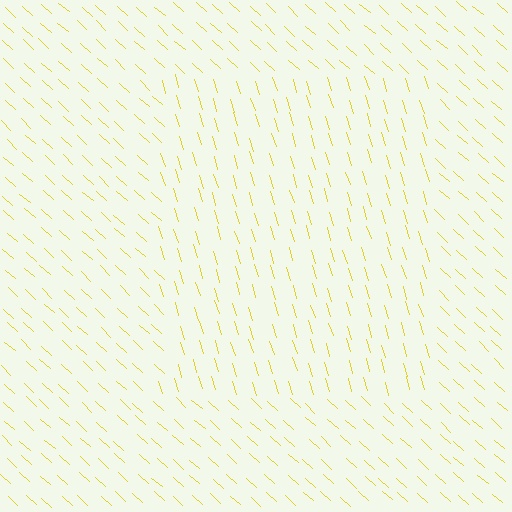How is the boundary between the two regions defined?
The boundary is defined purely by a change in line orientation (approximately 31 degrees difference). All lines are the same color and thickness.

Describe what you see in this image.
The image is filled with small yellow line segments. A rectangle region in the image has lines oriented differently from the surrounding lines, creating a visible texture boundary.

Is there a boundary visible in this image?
Yes, there is a texture boundary formed by a change in line orientation.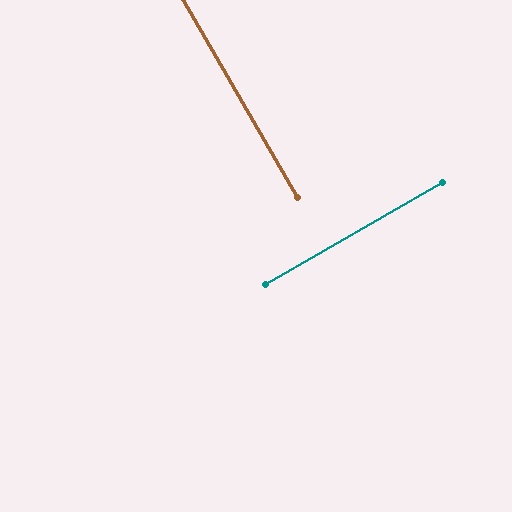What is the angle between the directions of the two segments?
Approximately 90 degrees.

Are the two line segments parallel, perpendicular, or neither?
Perpendicular — they meet at approximately 90°.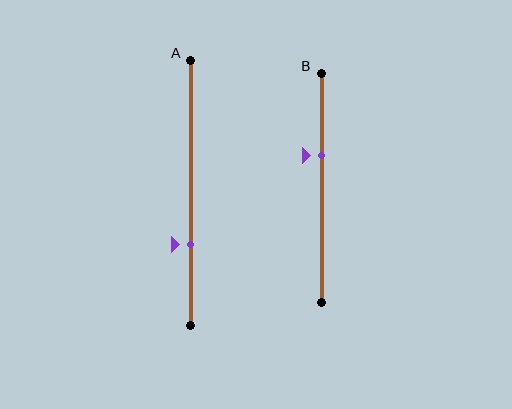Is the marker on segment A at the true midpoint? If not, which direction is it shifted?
No, the marker on segment A is shifted downward by about 20% of the segment length.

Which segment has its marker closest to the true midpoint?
Segment B has its marker closest to the true midpoint.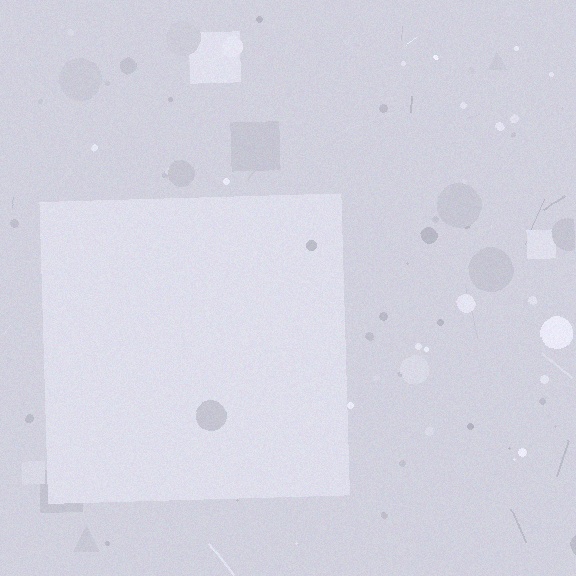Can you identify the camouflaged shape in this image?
The camouflaged shape is a square.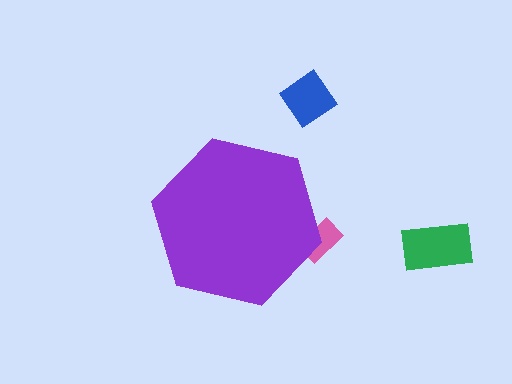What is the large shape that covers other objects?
A purple hexagon.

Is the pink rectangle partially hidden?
Yes, the pink rectangle is partially hidden behind the purple hexagon.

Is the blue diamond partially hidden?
No, the blue diamond is fully visible.